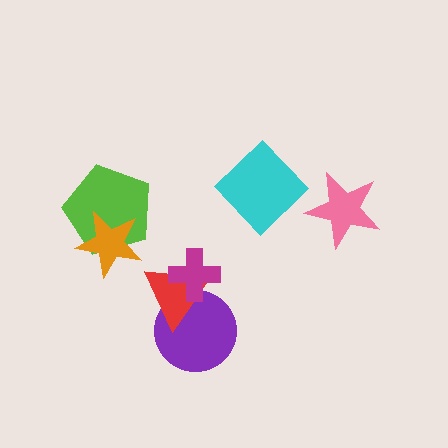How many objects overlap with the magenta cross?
2 objects overlap with the magenta cross.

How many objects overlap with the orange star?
1 object overlaps with the orange star.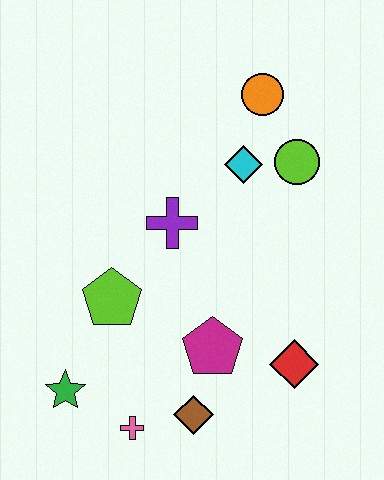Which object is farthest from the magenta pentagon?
The orange circle is farthest from the magenta pentagon.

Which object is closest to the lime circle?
The cyan diamond is closest to the lime circle.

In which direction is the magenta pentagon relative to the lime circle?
The magenta pentagon is below the lime circle.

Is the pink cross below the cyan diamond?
Yes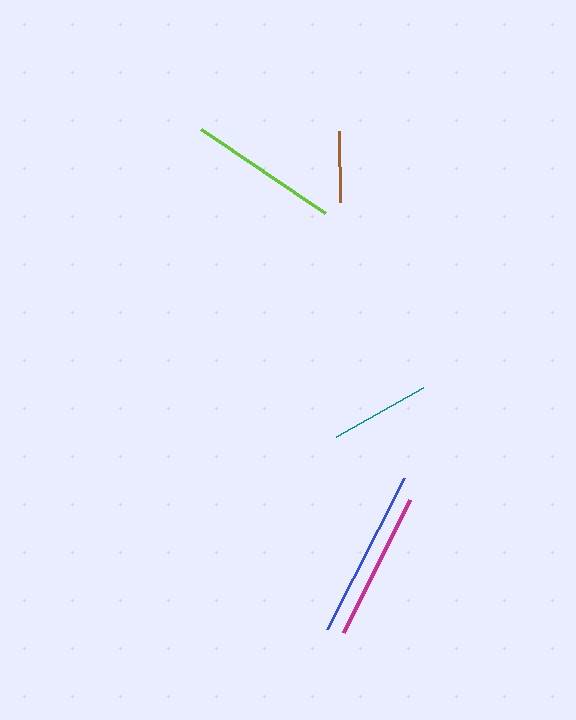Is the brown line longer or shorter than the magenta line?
The magenta line is longer than the brown line.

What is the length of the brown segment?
The brown segment is approximately 71 pixels long.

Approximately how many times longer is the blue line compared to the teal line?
The blue line is approximately 1.7 times the length of the teal line.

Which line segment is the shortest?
The brown line is the shortest at approximately 71 pixels.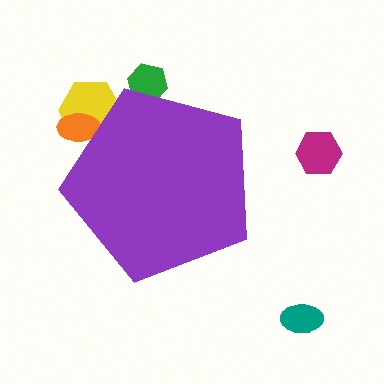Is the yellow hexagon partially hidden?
Yes, the yellow hexagon is partially hidden behind the purple pentagon.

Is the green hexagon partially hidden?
Yes, the green hexagon is partially hidden behind the purple pentagon.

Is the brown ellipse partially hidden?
Yes, the brown ellipse is partially hidden behind the purple pentagon.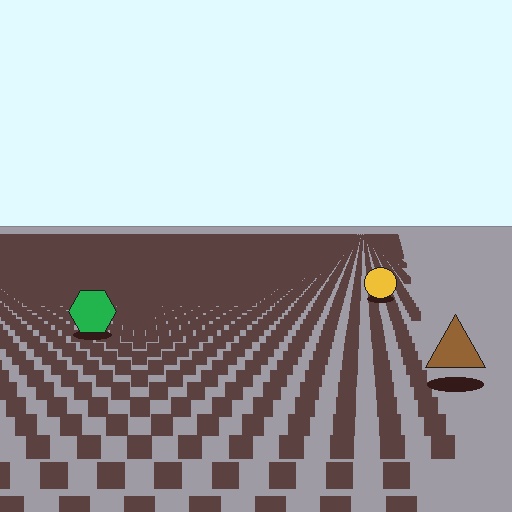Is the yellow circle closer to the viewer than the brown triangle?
No. The brown triangle is closer — you can tell from the texture gradient: the ground texture is coarser near it.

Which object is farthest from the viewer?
The yellow circle is farthest from the viewer. It appears smaller and the ground texture around it is denser.